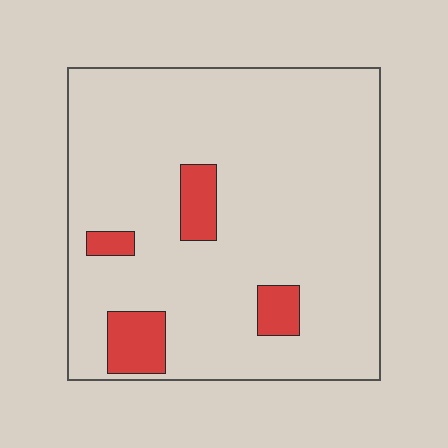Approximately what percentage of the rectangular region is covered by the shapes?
Approximately 10%.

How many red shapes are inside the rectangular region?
4.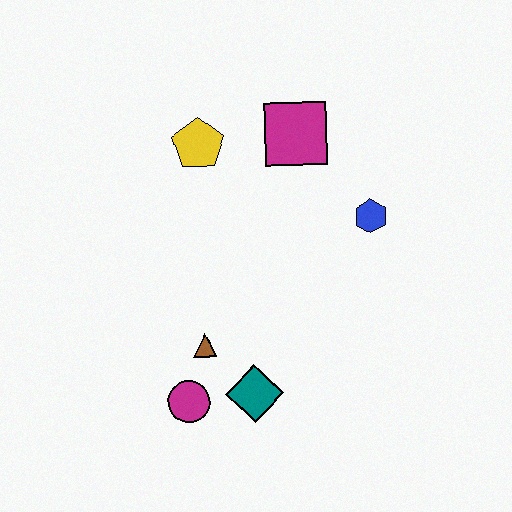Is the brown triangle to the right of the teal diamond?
No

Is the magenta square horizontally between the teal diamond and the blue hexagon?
Yes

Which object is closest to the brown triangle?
The magenta circle is closest to the brown triangle.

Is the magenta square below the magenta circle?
No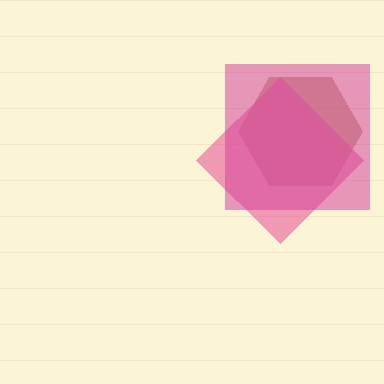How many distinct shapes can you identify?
There are 3 distinct shapes: a brown hexagon, a pink diamond, a magenta square.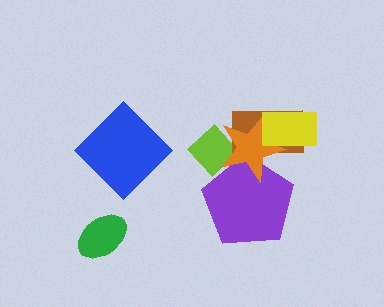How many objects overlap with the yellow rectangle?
2 objects overlap with the yellow rectangle.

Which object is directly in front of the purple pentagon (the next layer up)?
The lime diamond is directly in front of the purple pentagon.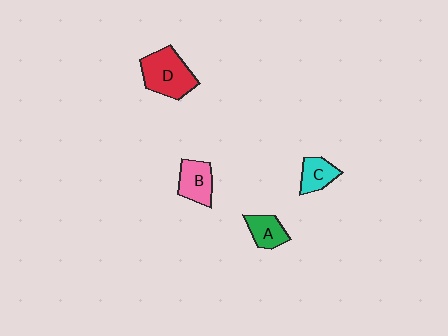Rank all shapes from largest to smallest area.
From largest to smallest: D (red), B (pink), A (green), C (cyan).